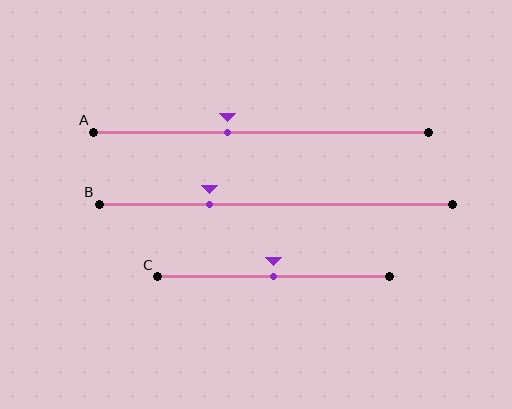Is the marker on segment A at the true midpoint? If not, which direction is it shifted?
No, the marker on segment A is shifted to the left by about 10% of the segment length.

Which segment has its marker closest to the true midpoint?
Segment C has its marker closest to the true midpoint.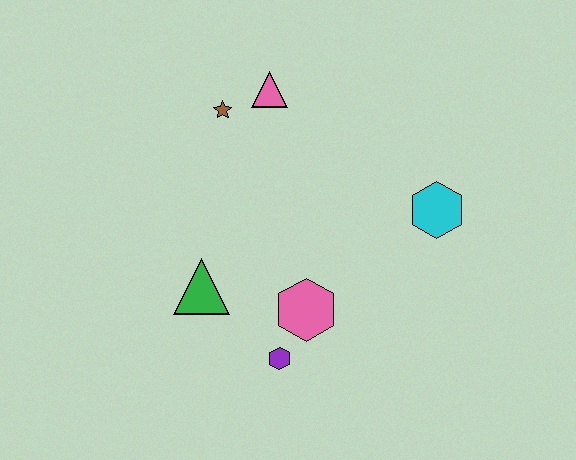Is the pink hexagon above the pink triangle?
No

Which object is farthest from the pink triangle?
The purple hexagon is farthest from the pink triangle.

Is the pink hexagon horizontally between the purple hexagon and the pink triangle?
No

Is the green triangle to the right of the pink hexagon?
No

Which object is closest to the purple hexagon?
The pink hexagon is closest to the purple hexagon.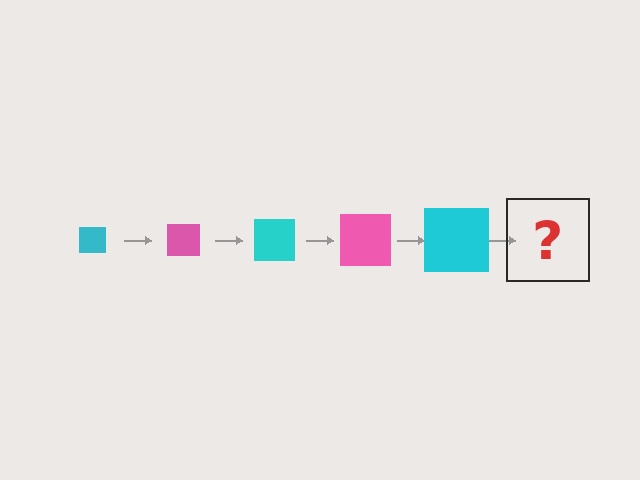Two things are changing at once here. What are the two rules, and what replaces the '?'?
The two rules are that the square grows larger each step and the color cycles through cyan and pink. The '?' should be a pink square, larger than the previous one.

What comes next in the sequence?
The next element should be a pink square, larger than the previous one.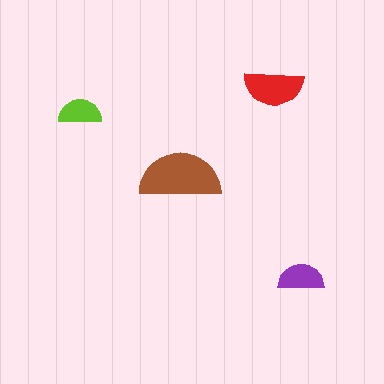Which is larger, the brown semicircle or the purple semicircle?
The brown one.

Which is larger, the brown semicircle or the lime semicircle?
The brown one.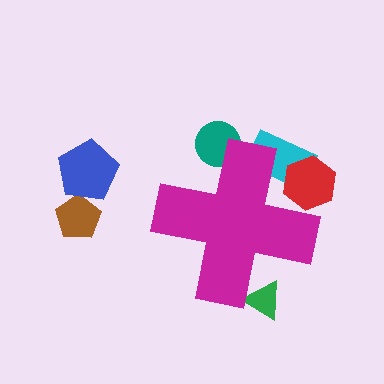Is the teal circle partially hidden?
Yes, the teal circle is partially hidden behind the magenta cross.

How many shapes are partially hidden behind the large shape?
4 shapes are partially hidden.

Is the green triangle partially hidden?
Yes, the green triangle is partially hidden behind the magenta cross.